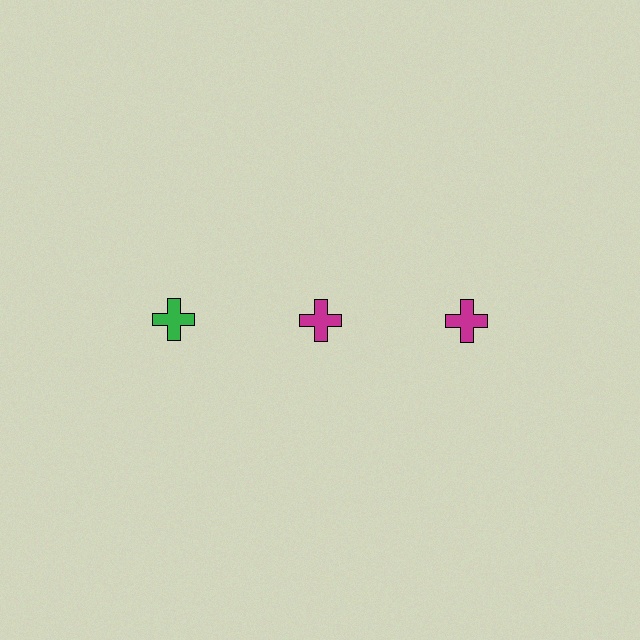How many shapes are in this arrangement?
There are 3 shapes arranged in a grid pattern.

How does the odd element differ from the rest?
It has a different color: green instead of magenta.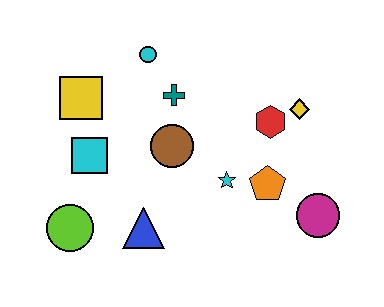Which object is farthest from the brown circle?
The magenta circle is farthest from the brown circle.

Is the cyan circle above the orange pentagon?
Yes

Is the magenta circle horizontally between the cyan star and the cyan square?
No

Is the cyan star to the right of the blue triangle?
Yes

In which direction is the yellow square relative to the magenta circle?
The yellow square is to the left of the magenta circle.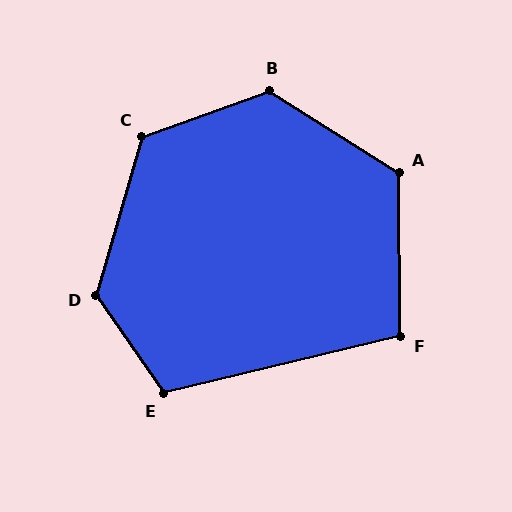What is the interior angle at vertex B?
Approximately 128 degrees (obtuse).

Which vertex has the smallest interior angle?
F, at approximately 103 degrees.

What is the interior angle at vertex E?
Approximately 111 degrees (obtuse).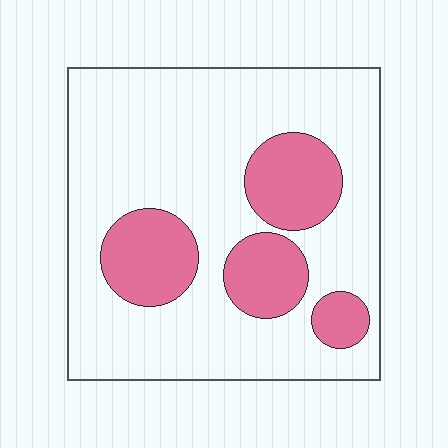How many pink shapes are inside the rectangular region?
4.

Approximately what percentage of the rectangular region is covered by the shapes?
Approximately 25%.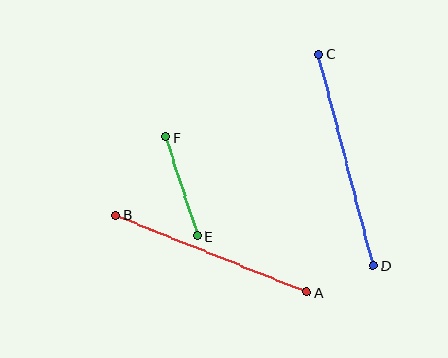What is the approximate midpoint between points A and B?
The midpoint is at approximately (211, 254) pixels.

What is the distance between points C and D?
The distance is approximately 219 pixels.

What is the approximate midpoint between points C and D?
The midpoint is at approximately (346, 160) pixels.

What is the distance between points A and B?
The distance is approximately 206 pixels.